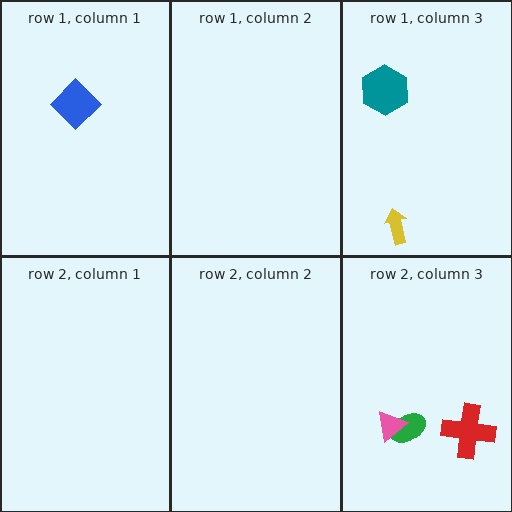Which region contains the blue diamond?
The row 1, column 1 region.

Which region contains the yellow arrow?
The row 1, column 3 region.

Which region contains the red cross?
The row 2, column 3 region.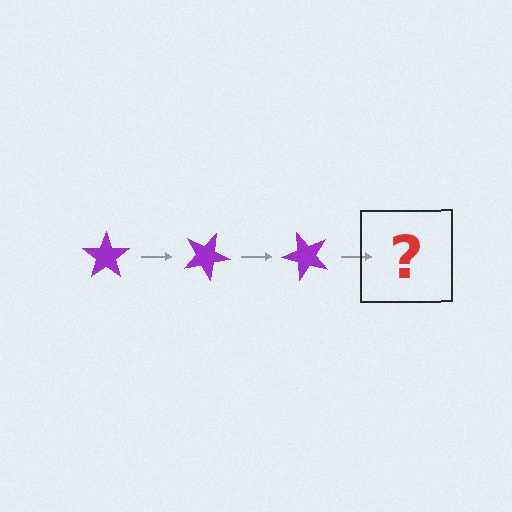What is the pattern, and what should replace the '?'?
The pattern is that the star rotates 25 degrees each step. The '?' should be a purple star rotated 75 degrees.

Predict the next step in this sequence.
The next step is a purple star rotated 75 degrees.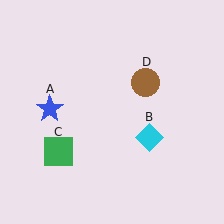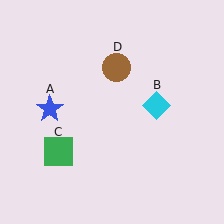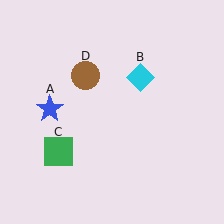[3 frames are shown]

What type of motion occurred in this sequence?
The cyan diamond (object B), brown circle (object D) rotated counterclockwise around the center of the scene.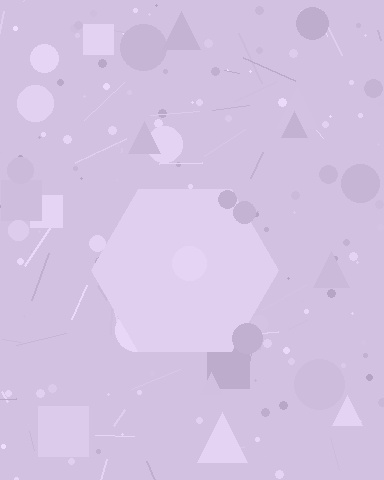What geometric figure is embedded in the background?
A hexagon is embedded in the background.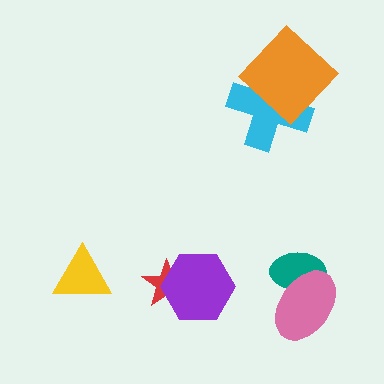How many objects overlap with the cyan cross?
1 object overlaps with the cyan cross.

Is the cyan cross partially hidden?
Yes, it is partially covered by another shape.